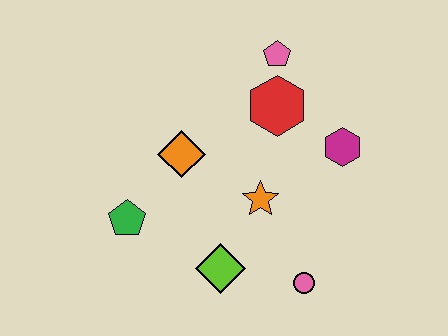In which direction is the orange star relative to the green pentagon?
The orange star is to the right of the green pentagon.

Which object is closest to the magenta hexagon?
The red hexagon is closest to the magenta hexagon.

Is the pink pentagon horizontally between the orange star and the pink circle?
Yes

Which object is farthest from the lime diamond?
The pink pentagon is farthest from the lime diamond.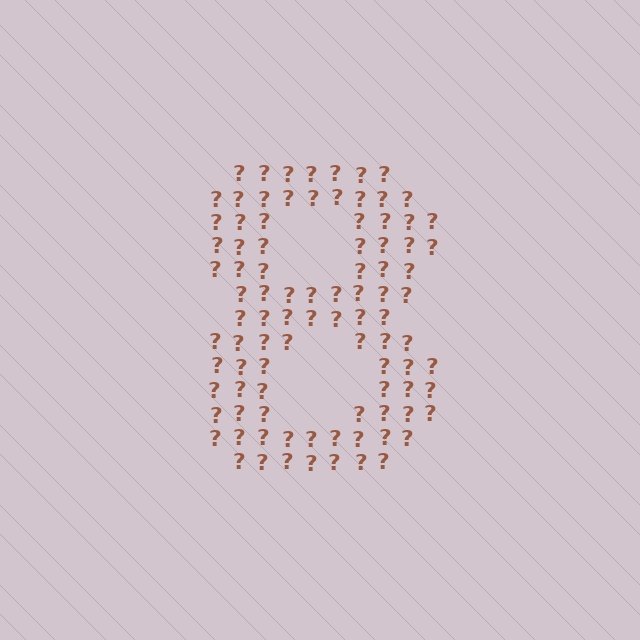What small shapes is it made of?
It is made of small question marks.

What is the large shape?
The large shape is the digit 8.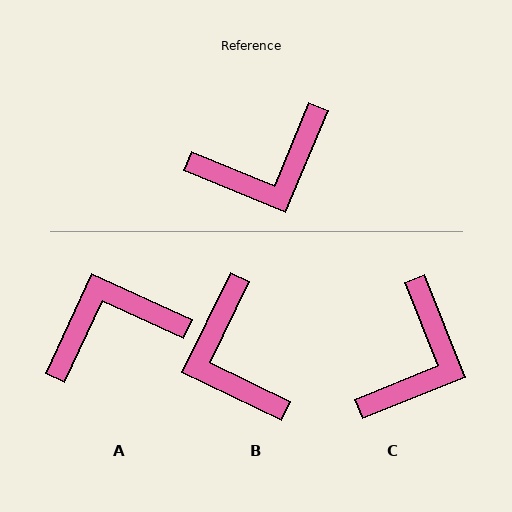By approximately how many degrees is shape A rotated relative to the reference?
Approximately 178 degrees counter-clockwise.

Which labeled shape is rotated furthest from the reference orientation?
A, about 178 degrees away.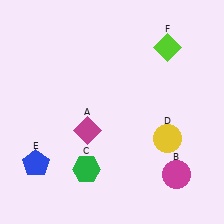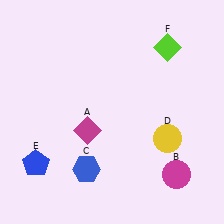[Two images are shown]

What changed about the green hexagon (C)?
In Image 1, C is green. In Image 2, it changed to blue.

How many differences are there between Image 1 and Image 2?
There is 1 difference between the two images.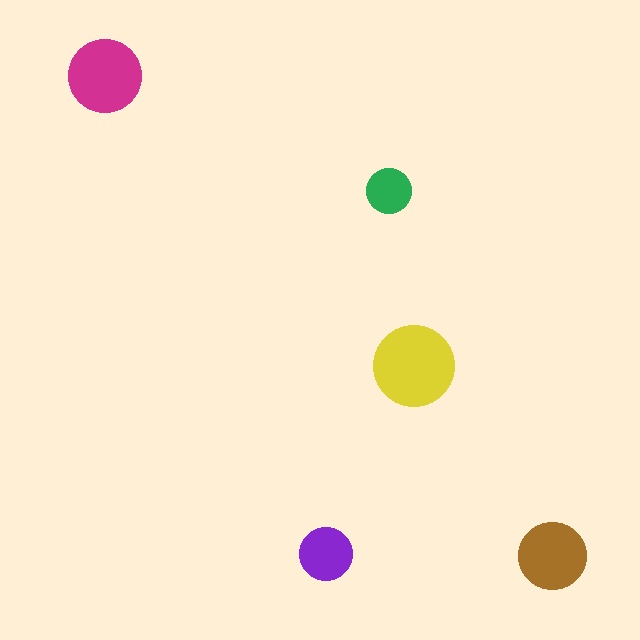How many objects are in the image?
There are 5 objects in the image.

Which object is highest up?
The magenta circle is topmost.